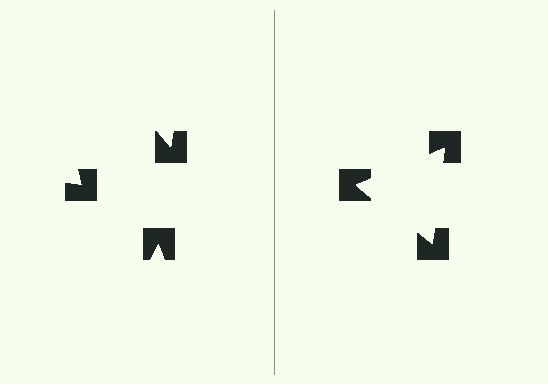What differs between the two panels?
The notched squares are positioned identically on both sides; only the wedge orientations differ. On the right they align to a triangle; on the left they are misaligned.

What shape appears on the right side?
An illusory triangle.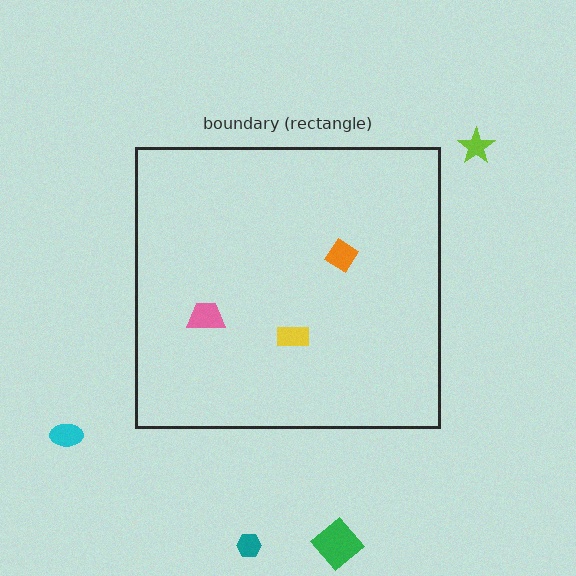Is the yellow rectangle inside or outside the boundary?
Inside.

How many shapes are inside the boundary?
3 inside, 4 outside.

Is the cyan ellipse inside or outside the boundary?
Outside.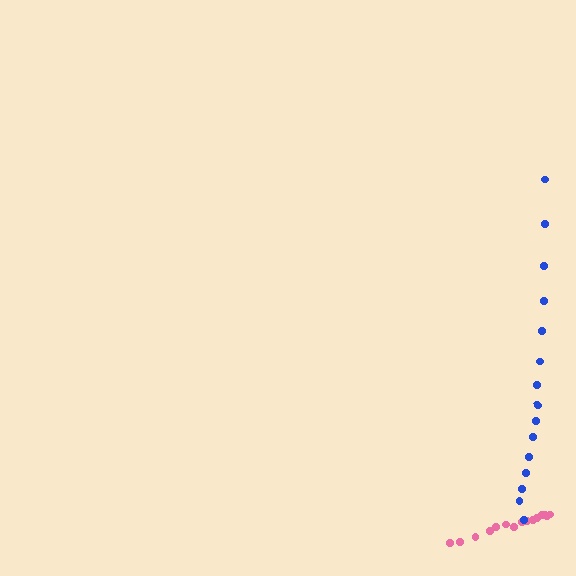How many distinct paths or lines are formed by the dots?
There are 2 distinct paths.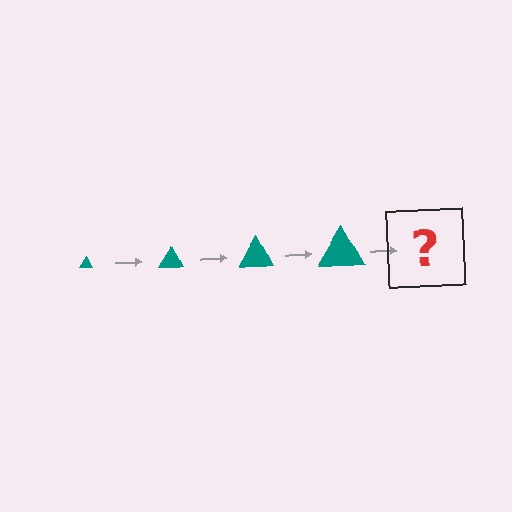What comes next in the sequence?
The next element should be a teal triangle, larger than the previous one.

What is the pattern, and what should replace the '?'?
The pattern is that the triangle gets progressively larger each step. The '?' should be a teal triangle, larger than the previous one.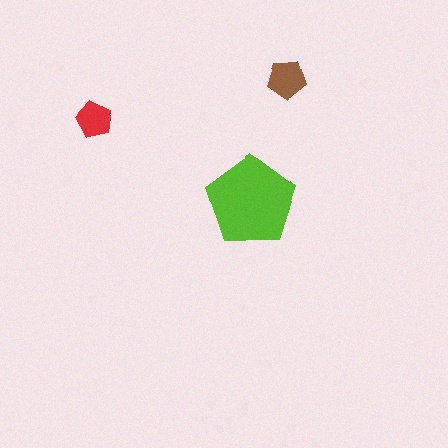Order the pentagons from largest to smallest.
the lime one, the brown one, the red one.